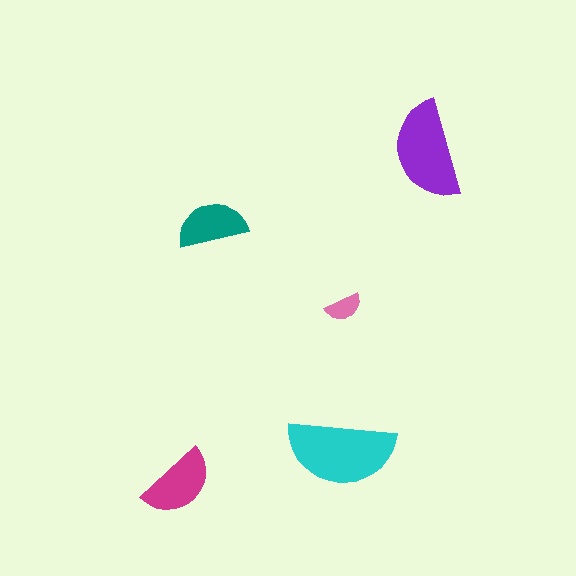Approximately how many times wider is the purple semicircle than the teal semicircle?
About 1.5 times wider.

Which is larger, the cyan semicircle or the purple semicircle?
The cyan one.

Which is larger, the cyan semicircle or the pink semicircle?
The cyan one.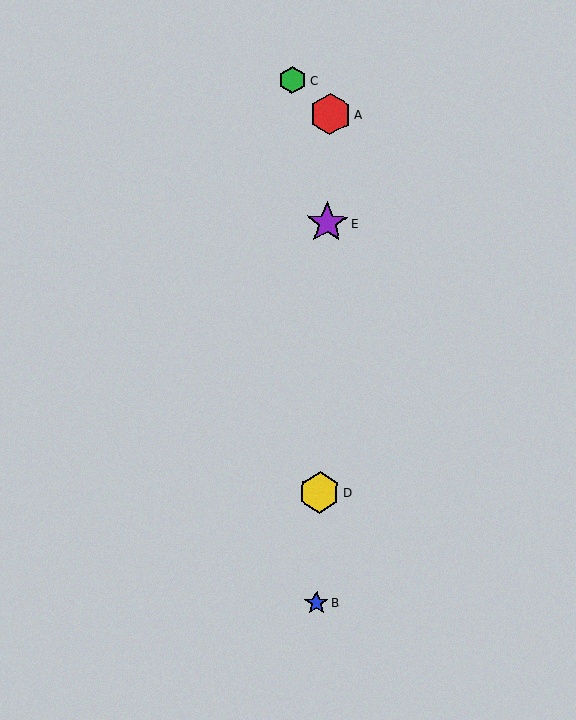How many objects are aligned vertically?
4 objects (A, B, D, E) are aligned vertically.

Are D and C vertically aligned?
No, D is at x≈319 and C is at x≈293.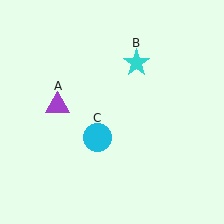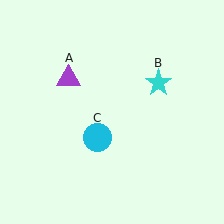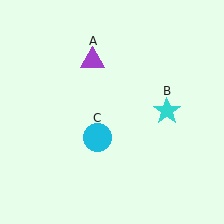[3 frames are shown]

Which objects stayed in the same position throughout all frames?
Cyan circle (object C) remained stationary.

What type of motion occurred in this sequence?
The purple triangle (object A), cyan star (object B) rotated clockwise around the center of the scene.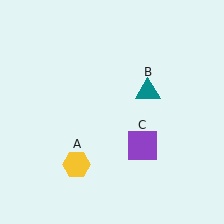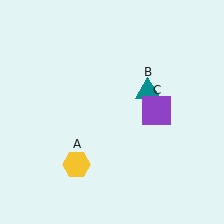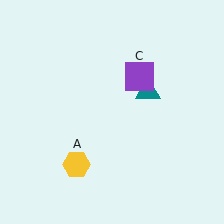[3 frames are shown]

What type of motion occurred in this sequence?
The purple square (object C) rotated counterclockwise around the center of the scene.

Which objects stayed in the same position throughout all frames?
Yellow hexagon (object A) and teal triangle (object B) remained stationary.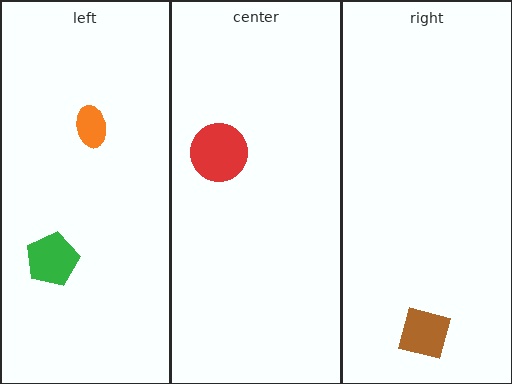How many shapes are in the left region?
2.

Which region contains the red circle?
The center region.